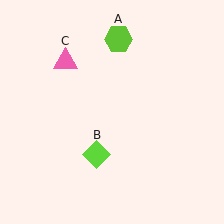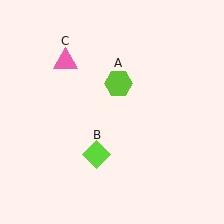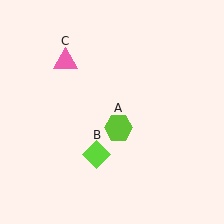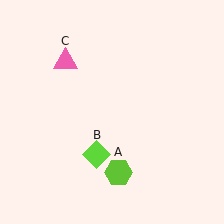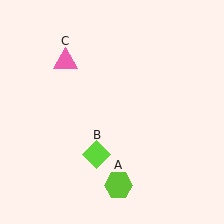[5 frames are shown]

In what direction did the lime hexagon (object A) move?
The lime hexagon (object A) moved down.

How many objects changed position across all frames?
1 object changed position: lime hexagon (object A).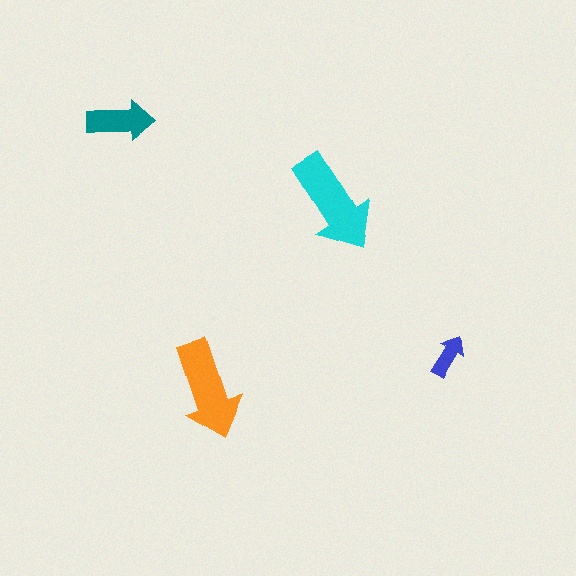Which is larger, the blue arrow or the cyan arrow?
The cyan one.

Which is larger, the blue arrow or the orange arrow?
The orange one.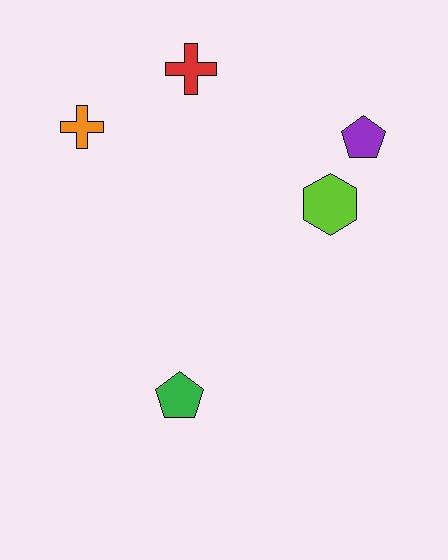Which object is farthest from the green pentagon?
The red cross is farthest from the green pentagon.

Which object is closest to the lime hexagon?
The purple pentagon is closest to the lime hexagon.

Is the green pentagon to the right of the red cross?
No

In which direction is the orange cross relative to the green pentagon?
The orange cross is above the green pentagon.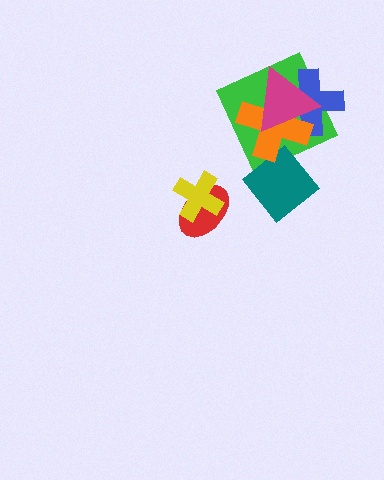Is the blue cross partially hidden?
Yes, it is partially covered by another shape.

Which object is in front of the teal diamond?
The orange cross is in front of the teal diamond.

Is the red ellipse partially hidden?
Yes, it is partially covered by another shape.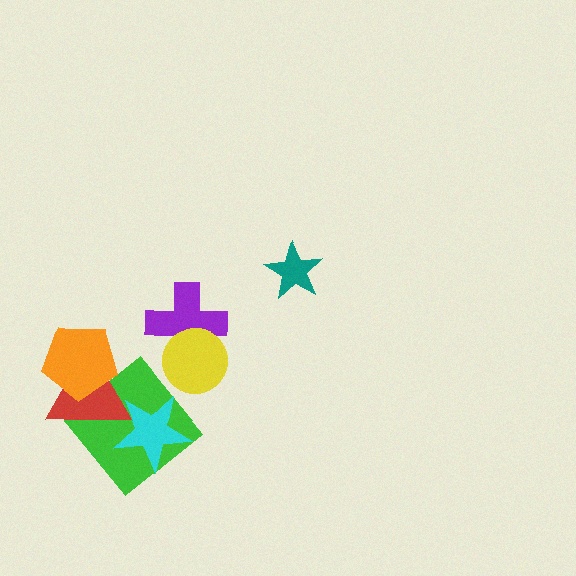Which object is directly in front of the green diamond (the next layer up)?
The red triangle is directly in front of the green diamond.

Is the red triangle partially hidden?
Yes, it is partially covered by another shape.